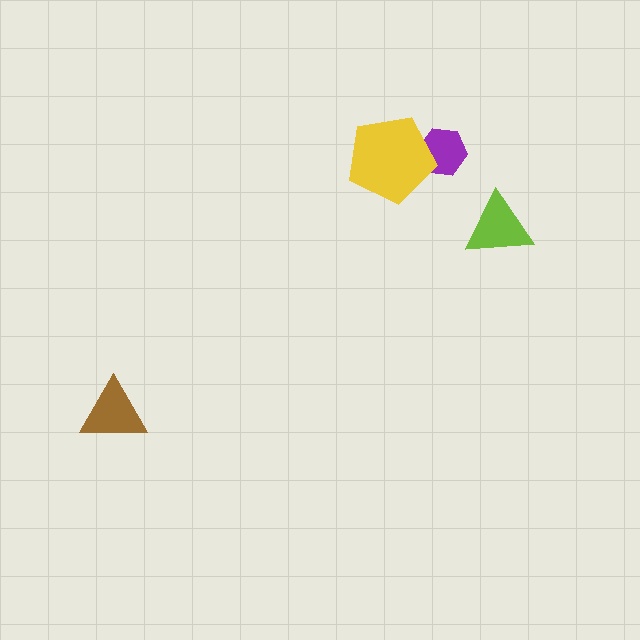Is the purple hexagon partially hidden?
Yes, it is partially covered by another shape.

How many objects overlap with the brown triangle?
0 objects overlap with the brown triangle.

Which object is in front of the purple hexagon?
The yellow pentagon is in front of the purple hexagon.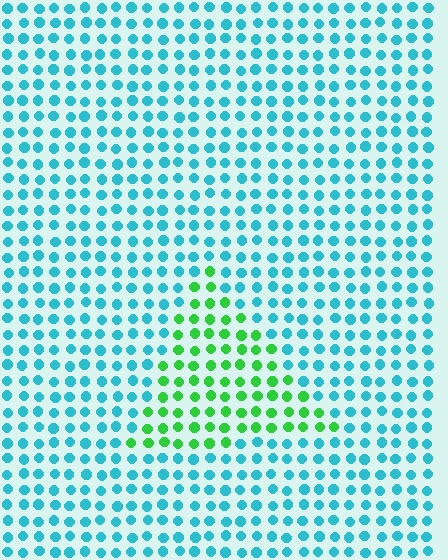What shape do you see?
I see a triangle.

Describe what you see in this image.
The image is filled with small cyan elements in a uniform arrangement. A triangle-shaped region is visible where the elements are tinted to a slightly different hue, forming a subtle color boundary.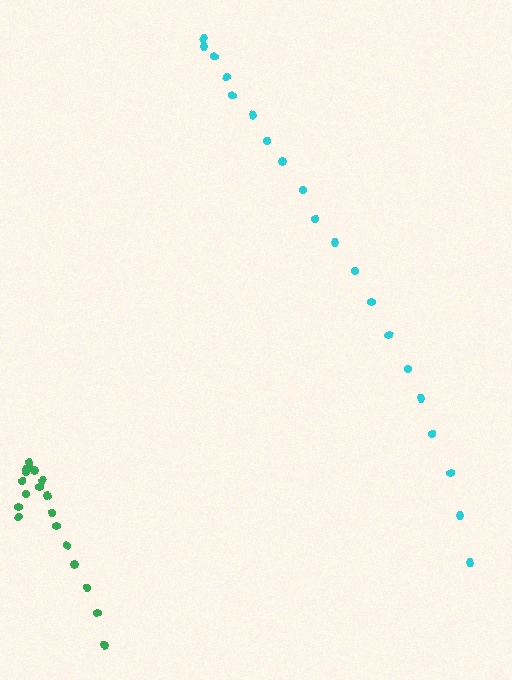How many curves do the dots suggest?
There are 2 distinct paths.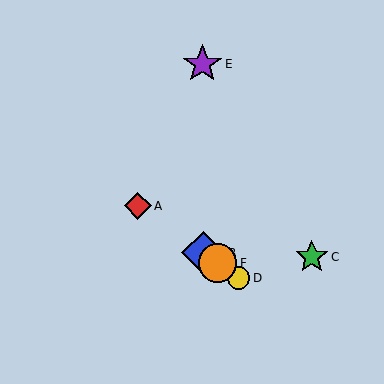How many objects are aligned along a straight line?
4 objects (A, B, D, F) are aligned along a straight line.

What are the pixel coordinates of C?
Object C is at (312, 257).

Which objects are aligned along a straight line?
Objects A, B, D, F are aligned along a straight line.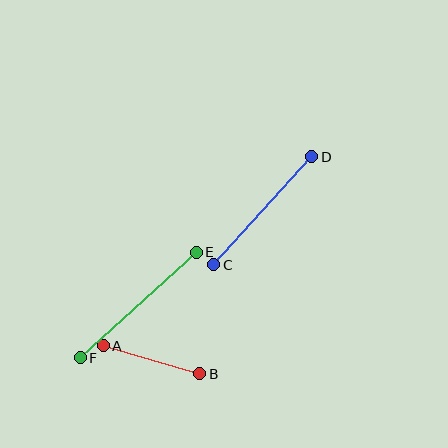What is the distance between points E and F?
The distance is approximately 157 pixels.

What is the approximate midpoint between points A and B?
The midpoint is at approximately (152, 360) pixels.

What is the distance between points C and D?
The distance is approximately 146 pixels.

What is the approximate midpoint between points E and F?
The midpoint is at approximately (138, 305) pixels.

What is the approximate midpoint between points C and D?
The midpoint is at approximately (263, 211) pixels.